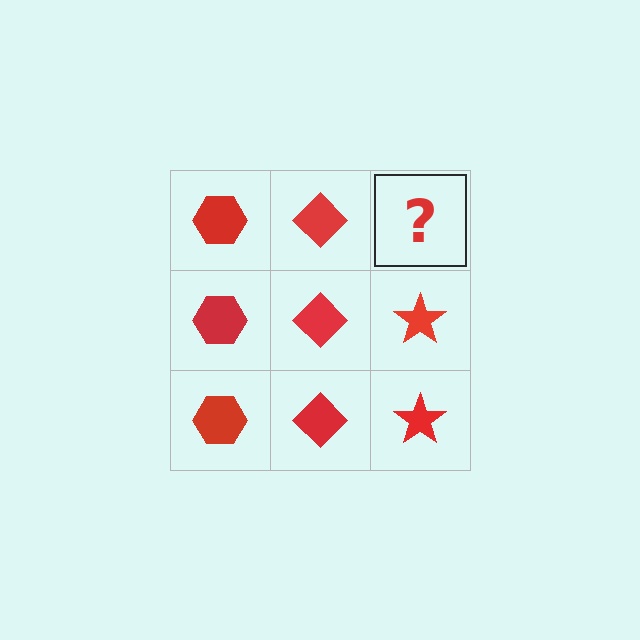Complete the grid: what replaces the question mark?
The question mark should be replaced with a red star.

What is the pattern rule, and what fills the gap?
The rule is that each column has a consistent shape. The gap should be filled with a red star.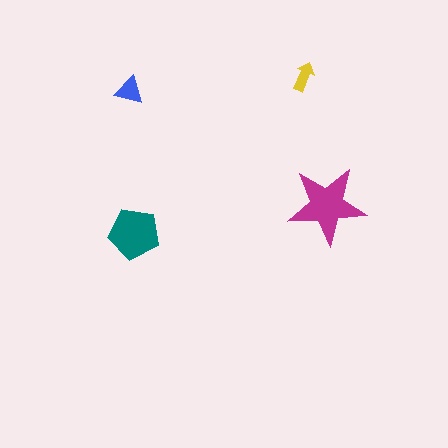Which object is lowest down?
The teal pentagon is bottommost.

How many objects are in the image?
There are 4 objects in the image.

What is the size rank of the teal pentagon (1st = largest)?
2nd.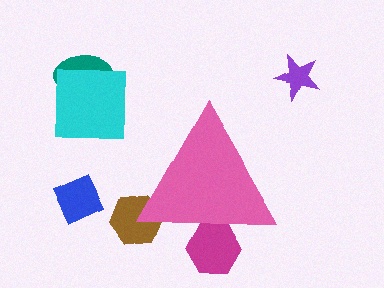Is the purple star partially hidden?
No, the purple star is fully visible.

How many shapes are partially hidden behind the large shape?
2 shapes are partially hidden.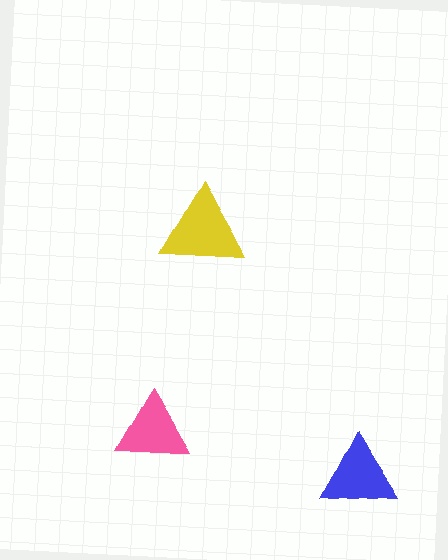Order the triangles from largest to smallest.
the yellow one, the blue one, the pink one.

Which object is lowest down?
The blue triangle is bottommost.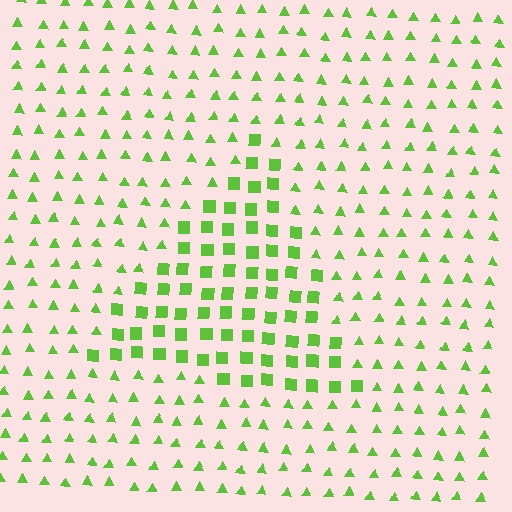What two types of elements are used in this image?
The image uses squares inside the triangle region and triangles outside it.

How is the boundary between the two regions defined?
The boundary is defined by a change in element shape: squares inside vs. triangles outside. All elements share the same color and spacing.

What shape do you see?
I see a triangle.